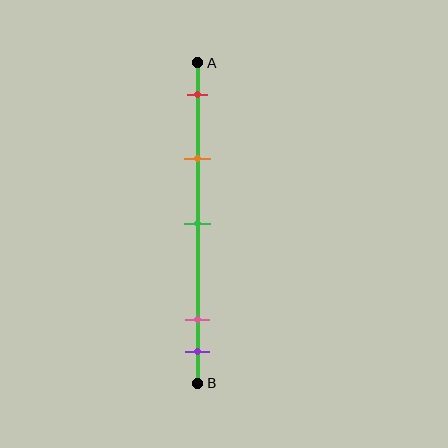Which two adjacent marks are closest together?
The pink and purple marks are the closest adjacent pair.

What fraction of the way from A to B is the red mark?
The red mark is approximately 10% (0.1) of the way from A to B.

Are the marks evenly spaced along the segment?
No, the marks are not evenly spaced.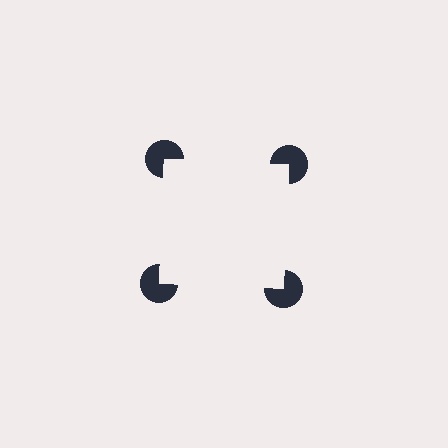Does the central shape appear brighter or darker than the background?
It typically appears slightly brighter than the background, even though no actual brightness change is drawn.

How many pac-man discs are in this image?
There are 4 — one at each vertex of the illusory square.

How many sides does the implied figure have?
4 sides.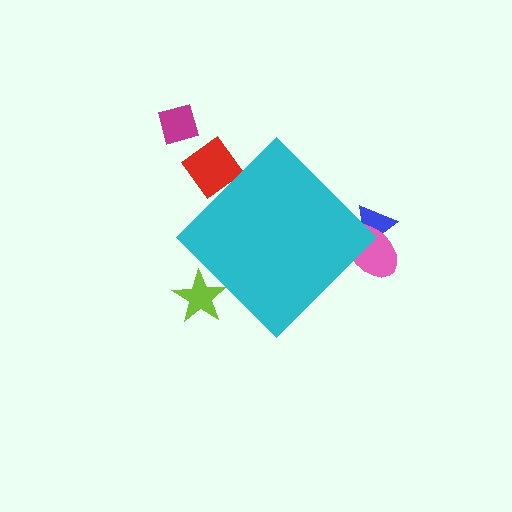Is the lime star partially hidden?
Yes, the lime star is partially hidden behind the cyan diamond.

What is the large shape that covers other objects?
A cyan diamond.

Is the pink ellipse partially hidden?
Yes, the pink ellipse is partially hidden behind the cyan diamond.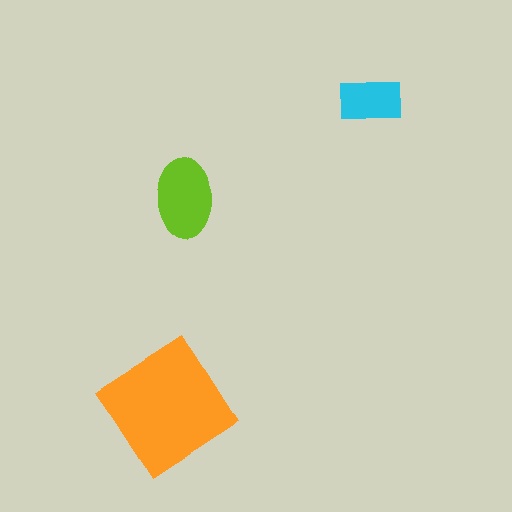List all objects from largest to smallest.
The orange diamond, the lime ellipse, the cyan rectangle.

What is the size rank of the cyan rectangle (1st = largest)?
3rd.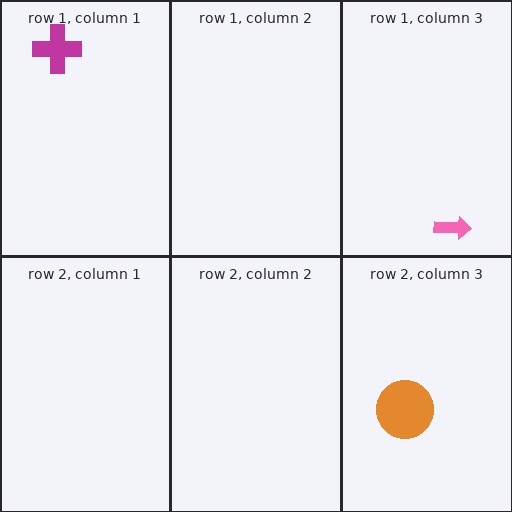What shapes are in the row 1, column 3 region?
The pink arrow.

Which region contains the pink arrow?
The row 1, column 3 region.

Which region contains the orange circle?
The row 2, column 3 region.